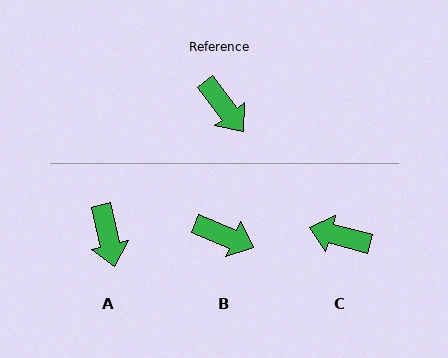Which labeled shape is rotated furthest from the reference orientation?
C, about 143 degrees away.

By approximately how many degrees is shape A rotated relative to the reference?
Approximately 25 degrees clockwise.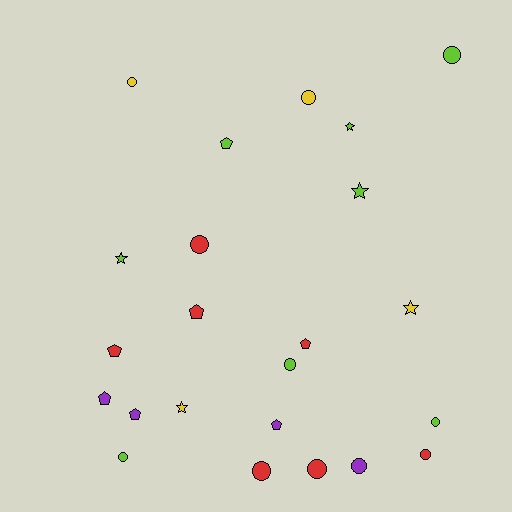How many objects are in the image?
There are 23 objects.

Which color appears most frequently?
Lime, with 8 objects.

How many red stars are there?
There are no red stars.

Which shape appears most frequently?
Circle, with 11 objects.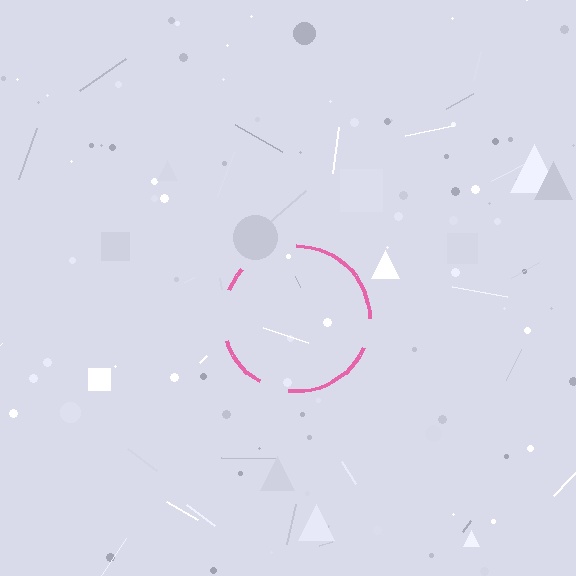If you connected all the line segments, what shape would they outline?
They would outline a circle.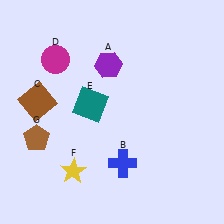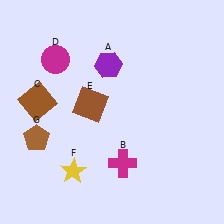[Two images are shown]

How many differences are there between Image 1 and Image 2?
There are 2 differences between the two images.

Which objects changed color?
B changed from blue to magenta. E changed from teal to brown.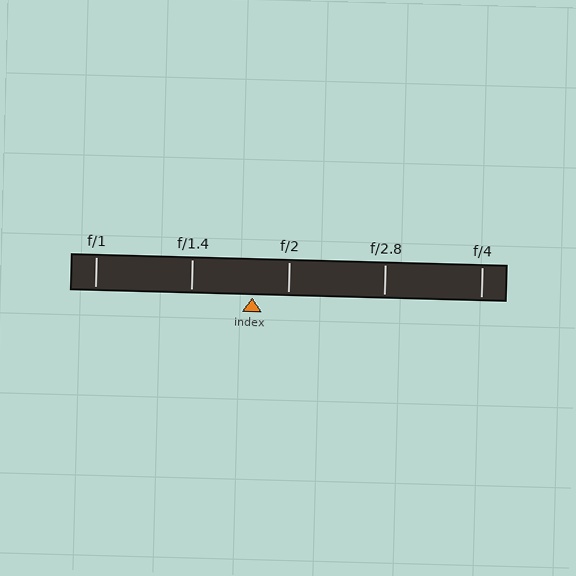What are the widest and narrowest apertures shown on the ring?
The widest aperture shown is f/1 and the narrowest is f/4.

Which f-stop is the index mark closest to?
The index mark is closest to f/2.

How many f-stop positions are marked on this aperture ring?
There are 5 f-stop positions marked.